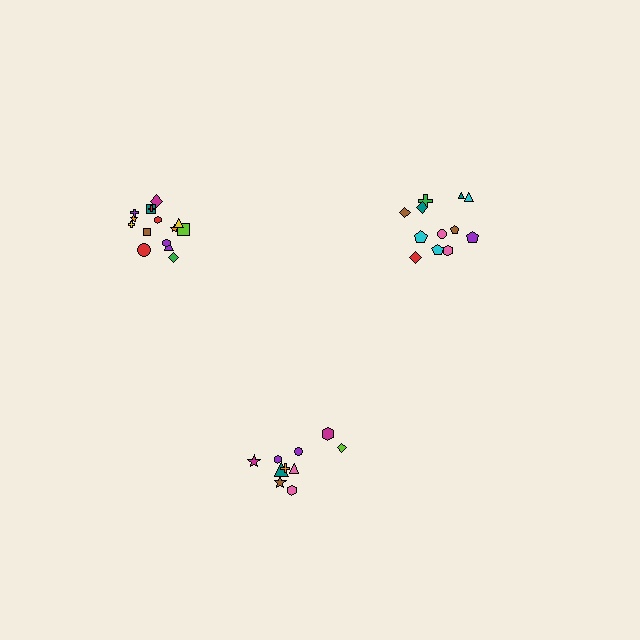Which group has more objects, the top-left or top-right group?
The top-left group.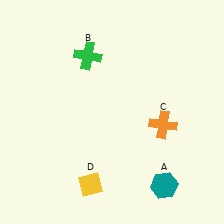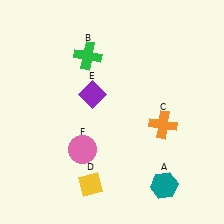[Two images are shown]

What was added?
A purple diamond (E), a pink circle (F) were added in Image 2.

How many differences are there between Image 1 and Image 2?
There are 2 differences between the two images.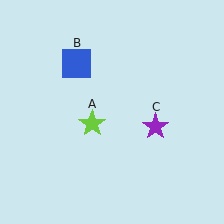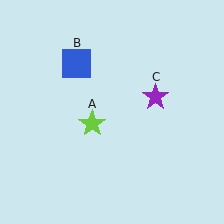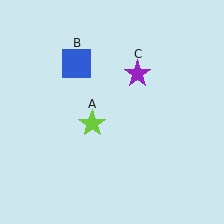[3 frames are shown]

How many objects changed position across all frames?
1 object changed position: purple star (object C).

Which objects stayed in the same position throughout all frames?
Lime star (object A) and blue square (object B) remained stationary.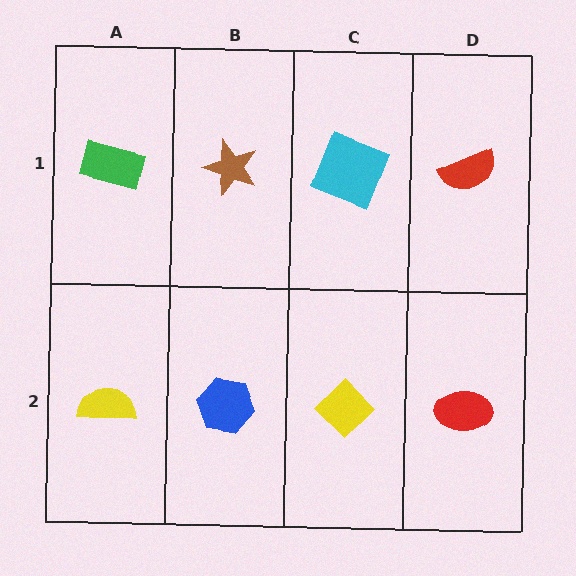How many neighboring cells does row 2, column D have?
2.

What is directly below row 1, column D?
A red ellipse.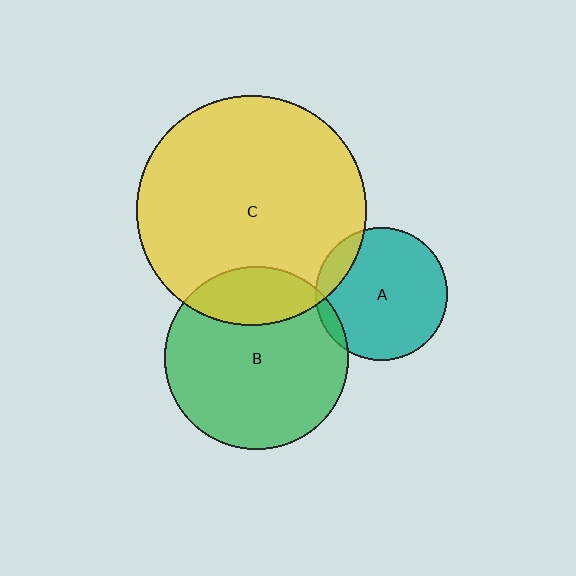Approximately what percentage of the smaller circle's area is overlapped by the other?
Approximately 10%.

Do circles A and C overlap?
Yes.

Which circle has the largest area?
Circle C (yellow).